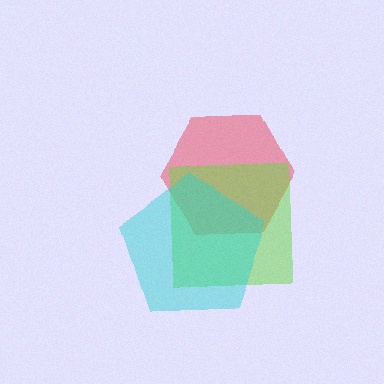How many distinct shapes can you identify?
There are 3 distinct shapes: a red hexagon, a lime square, a cyan pentagon.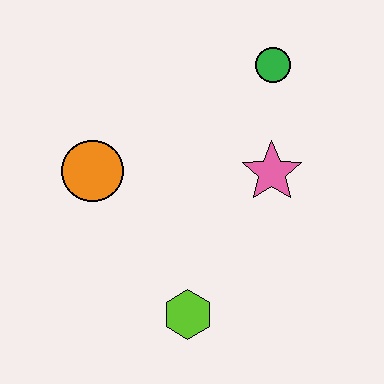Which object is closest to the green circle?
The pink star is closest to the green circle.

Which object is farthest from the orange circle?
The green circle is farthest from the orange circle.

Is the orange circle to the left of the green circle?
Yes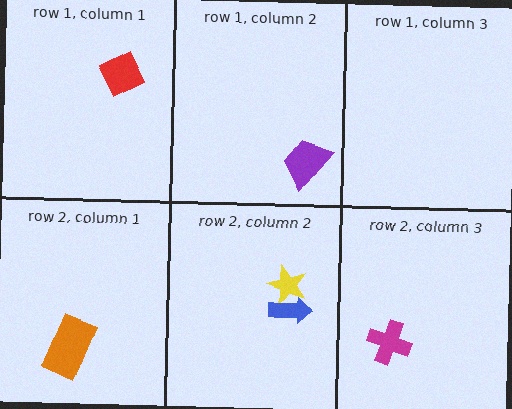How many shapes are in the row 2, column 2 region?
2.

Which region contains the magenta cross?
The row 2, column 3 region.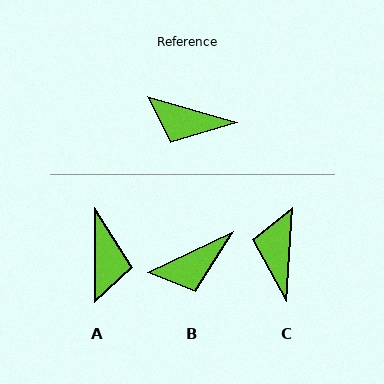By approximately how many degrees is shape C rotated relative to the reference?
Approximately 77 degrees clockwise.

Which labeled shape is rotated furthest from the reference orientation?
A, about 106 degrees away.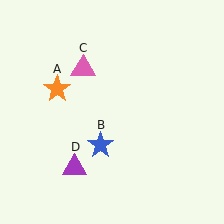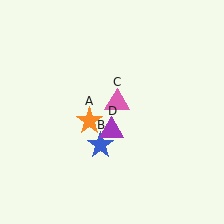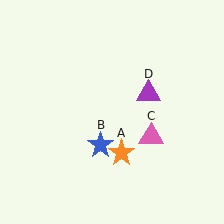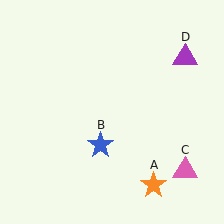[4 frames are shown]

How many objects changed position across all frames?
3 objects changed position: orange star (object A), pink triangle (object C), purple triangle (object D).